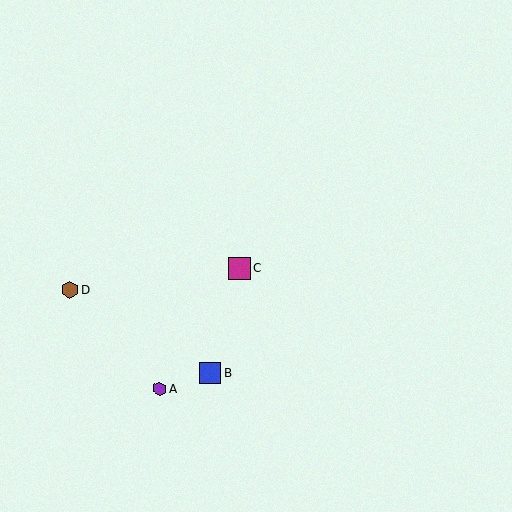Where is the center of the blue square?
The center of the blue square is at (210, 373).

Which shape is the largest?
The blue square (labeled B) is the largest.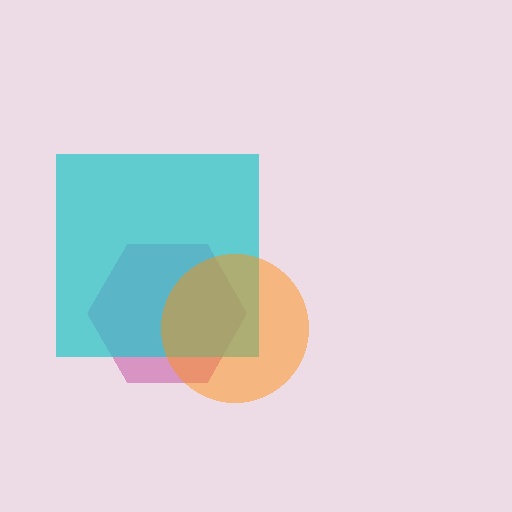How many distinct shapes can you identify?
There are 3 distinct shapes: a magenta hexagon, a cyan square, an orange circle.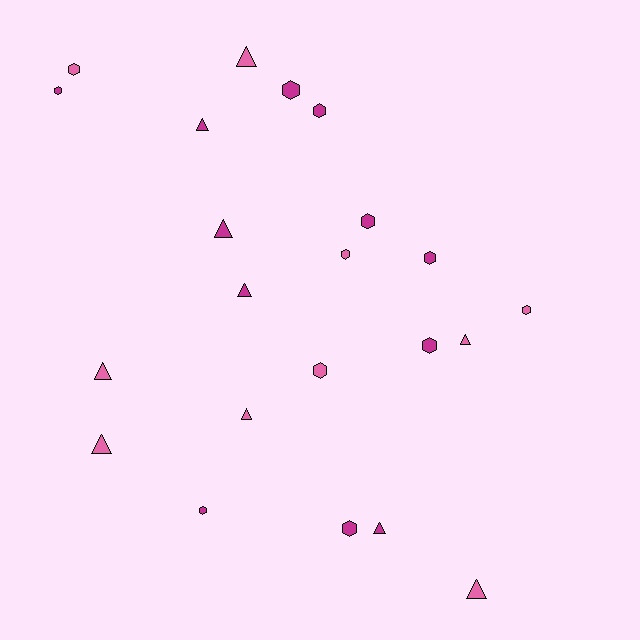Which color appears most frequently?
Magenta, with 12 objects.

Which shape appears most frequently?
Hexagon, with 12 objects.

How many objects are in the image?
There are 22 objects.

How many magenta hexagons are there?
There are 8 magenta hexagons.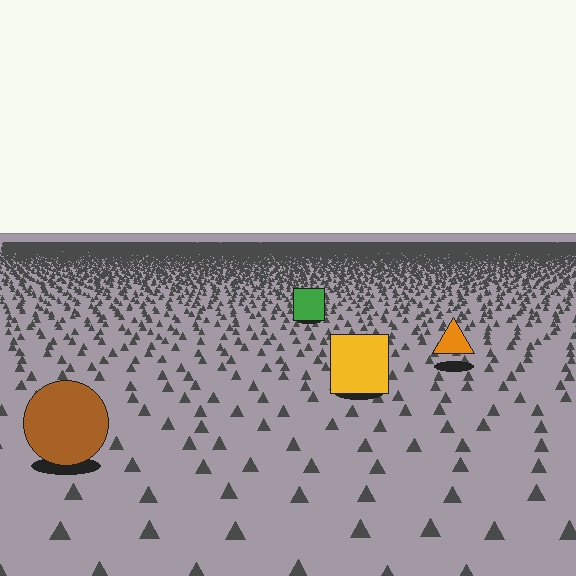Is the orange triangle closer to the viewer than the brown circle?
No. The brown circle is closer — you can tell from the texture gradient: the ground texture is coarser near it.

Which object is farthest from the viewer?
The green square is farthest from the viewer. It appears smaller and the ground texture around it is denser.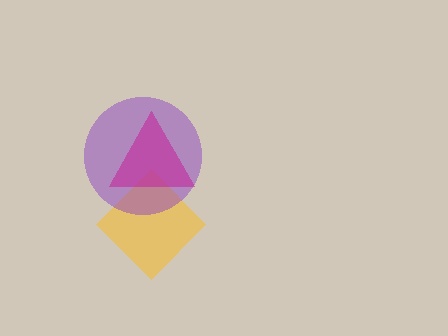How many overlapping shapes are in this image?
There are 3 overlapping shapes in the image.